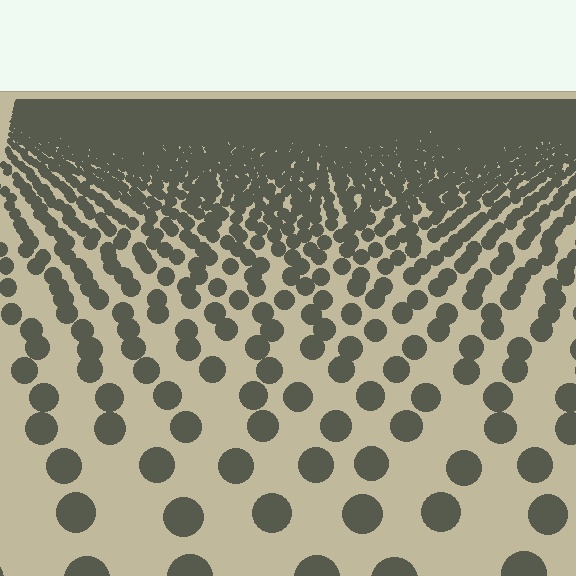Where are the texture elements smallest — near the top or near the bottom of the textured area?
Near the top.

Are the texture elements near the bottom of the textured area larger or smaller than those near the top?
Larger. Near the bottom, elements are closer to the viewer and appear at a bigger on-screen size.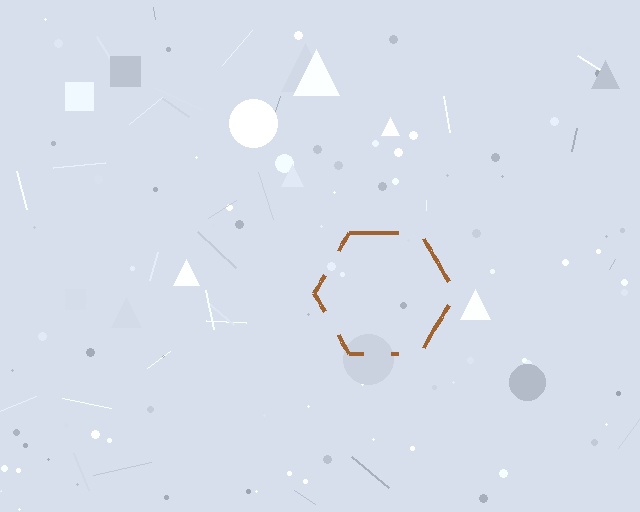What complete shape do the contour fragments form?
The contour fragments form a hexagon.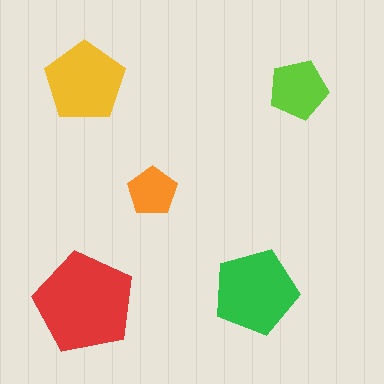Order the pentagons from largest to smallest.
the red one, the green one, the yellow one, the lime one, the orange one.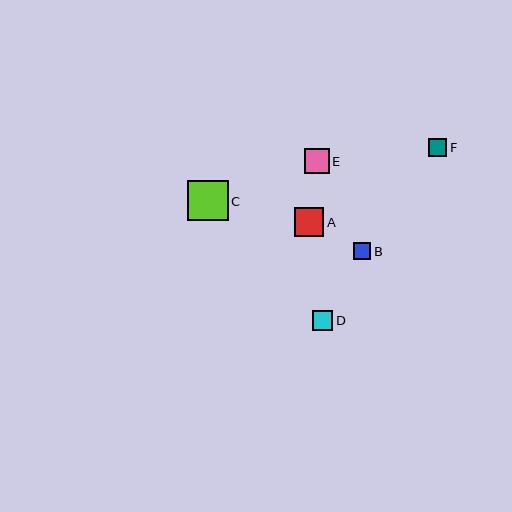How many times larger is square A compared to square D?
Square A is approximately 1.5 times the size of square D.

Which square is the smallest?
Square B is the smallest with a size of approximately 17 pixels.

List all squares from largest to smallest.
From largest to smallest: C, A, E, D, F, B.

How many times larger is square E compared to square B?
Square E is approximately 1.4 times the size of square B.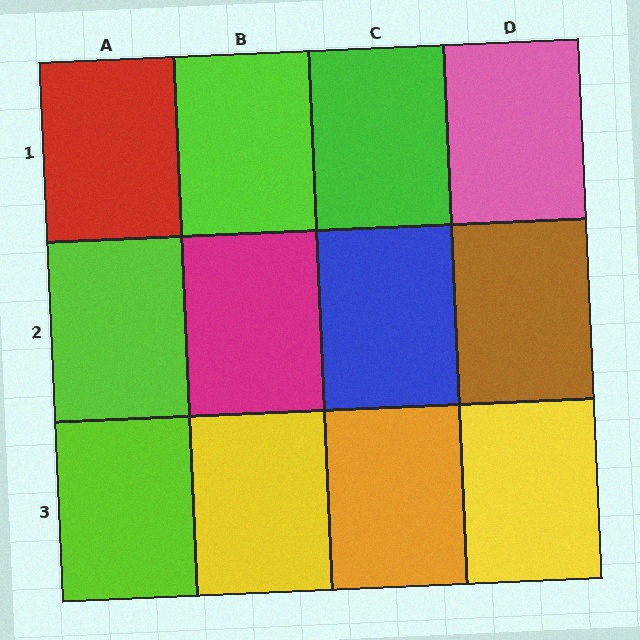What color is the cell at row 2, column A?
Lime.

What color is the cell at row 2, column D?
Brown.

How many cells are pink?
1 cell is pink.